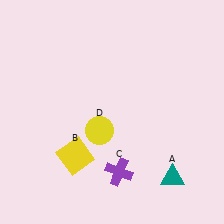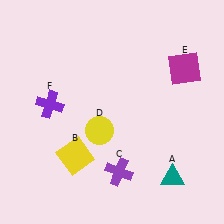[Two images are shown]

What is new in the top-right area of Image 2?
A magenta square (E) was added in the top-right area of Image 2.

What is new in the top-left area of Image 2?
A purple cross (F) was added in the top-left area of Image 2.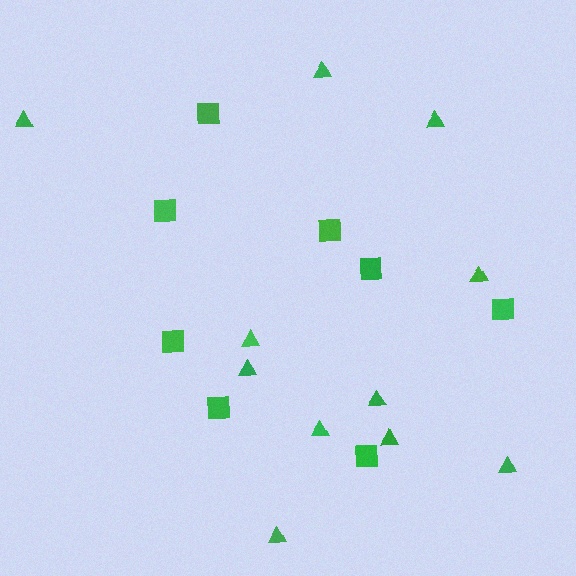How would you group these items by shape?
There are 2 groups: one group of squares (8) and one group of triangles (11).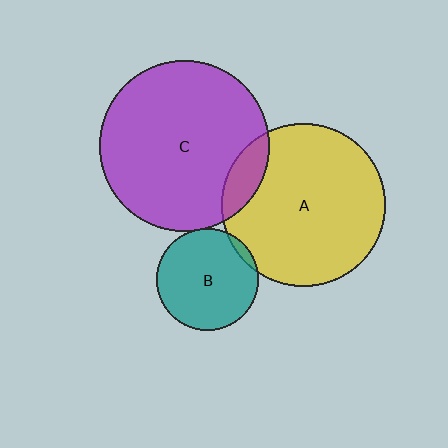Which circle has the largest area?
Circle C (purple).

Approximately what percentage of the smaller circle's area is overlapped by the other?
Approximately 5%.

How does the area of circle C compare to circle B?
Approximately 2.8 times.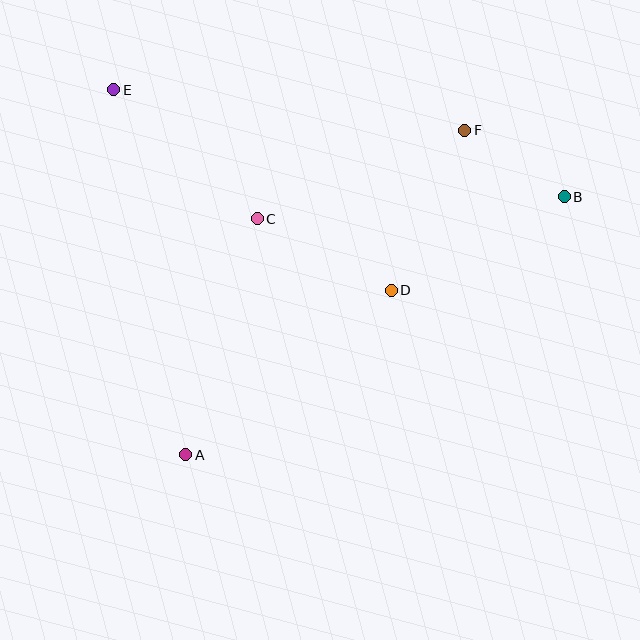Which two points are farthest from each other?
Points B and E are farthest from each other.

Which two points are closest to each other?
Points B and F are closest to each other.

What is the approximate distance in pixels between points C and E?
The distance between C and E is approximately 193 pixels.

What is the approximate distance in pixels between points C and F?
The distance between C and F is approximately 226 pixels.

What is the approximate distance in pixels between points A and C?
The distance between A and C is approximately 246 pixels.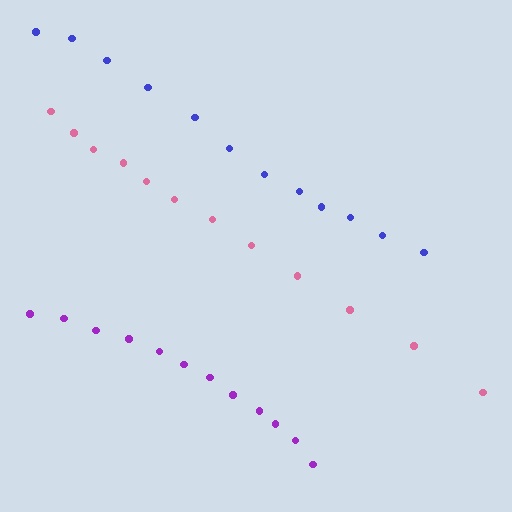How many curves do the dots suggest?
There are 3 distinct paths.